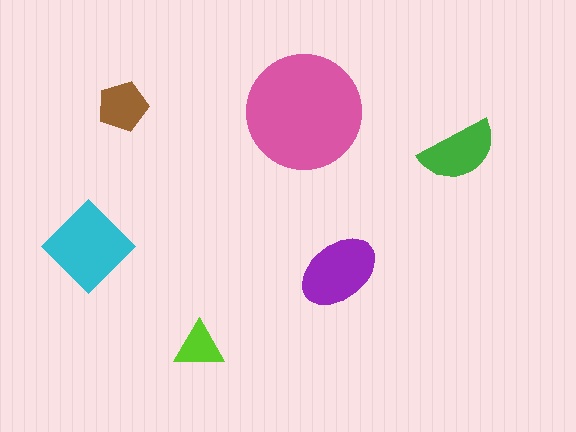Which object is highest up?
The brown pentagon is topmost.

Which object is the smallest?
The lime triangle.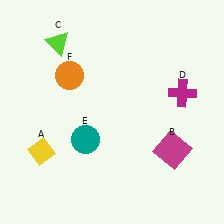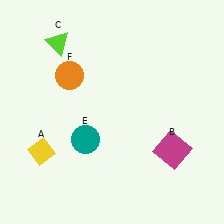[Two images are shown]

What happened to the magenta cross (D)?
The magenta cross (D) was removed in Image 2. It was in the top-right area of Image 1.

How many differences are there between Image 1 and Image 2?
There is 1 difference between the two images.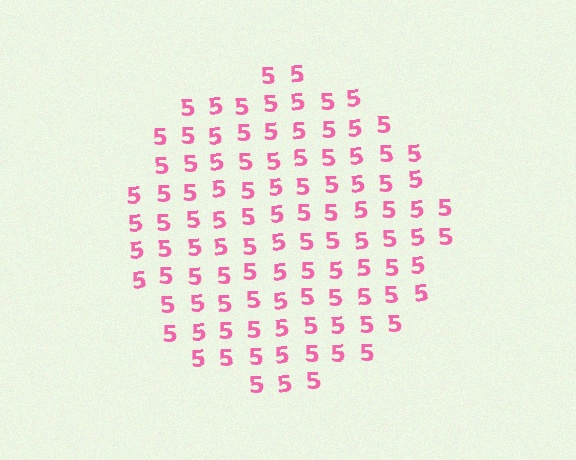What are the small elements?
The small elements are digit 5's.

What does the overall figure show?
The overall figure shows a circle.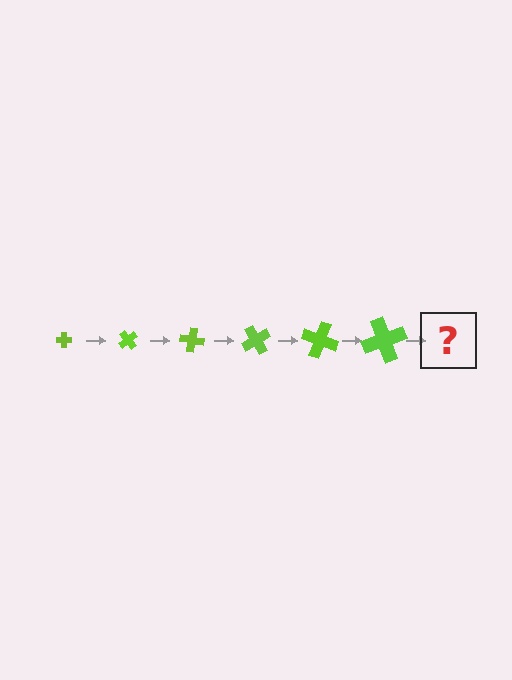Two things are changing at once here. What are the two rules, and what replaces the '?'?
The two rules are that the cross grows larger each step and it rotates 50 degrees each step. The '?' should be a cross, larger than the previous one and rotated 300 degrees from the start.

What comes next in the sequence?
The next element should be a cross, larger than the previous one and rotated 300 degrees from the start.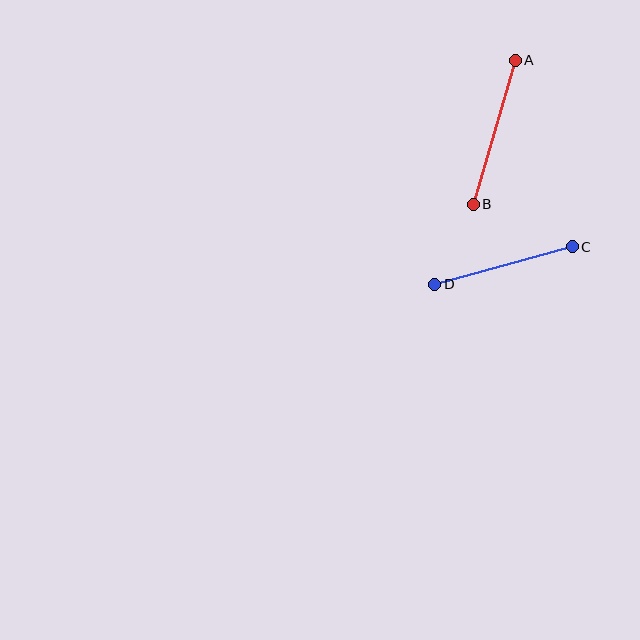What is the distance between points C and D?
The distance is approximately 142 pixels.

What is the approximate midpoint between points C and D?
The midpoint is at approximately (503, 266) pixels.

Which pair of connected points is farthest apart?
Points A and B are farthest apart.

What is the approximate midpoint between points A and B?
The midpoint is at approximately (494, 132) pixels.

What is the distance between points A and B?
The distance is approximately 150 pixels.